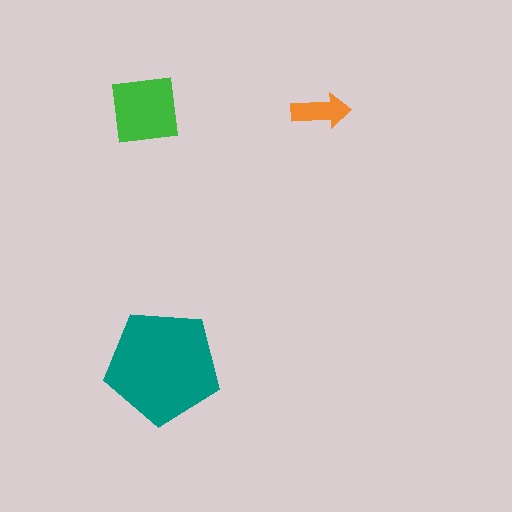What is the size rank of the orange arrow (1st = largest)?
3rd.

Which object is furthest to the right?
The orange arrow is rightmost.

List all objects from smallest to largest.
The orange arrow, the green square, the teal pentagon.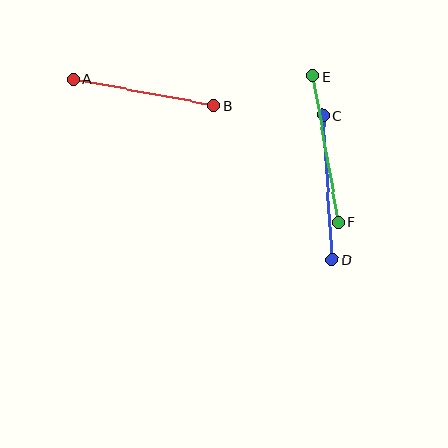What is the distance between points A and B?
The distance is approximately 143 pixels.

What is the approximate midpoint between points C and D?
The midpoint is at approximately (328, 187) pixels.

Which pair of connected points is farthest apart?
Points E and F are farthest apart.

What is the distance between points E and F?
The distance is approximately 148 pixels.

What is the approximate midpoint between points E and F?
The midpoint is at approximately (326, 149) pixels.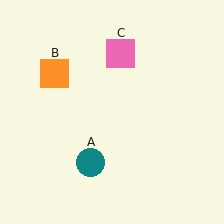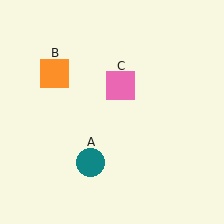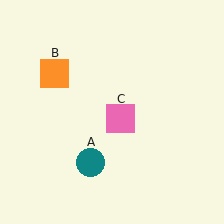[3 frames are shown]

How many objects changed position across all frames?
1 object changed position: pink square (object C).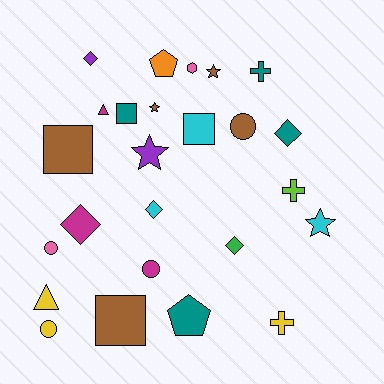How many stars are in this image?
There are 4 stars.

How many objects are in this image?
There are 25 objects.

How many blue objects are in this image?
There are no blue objects.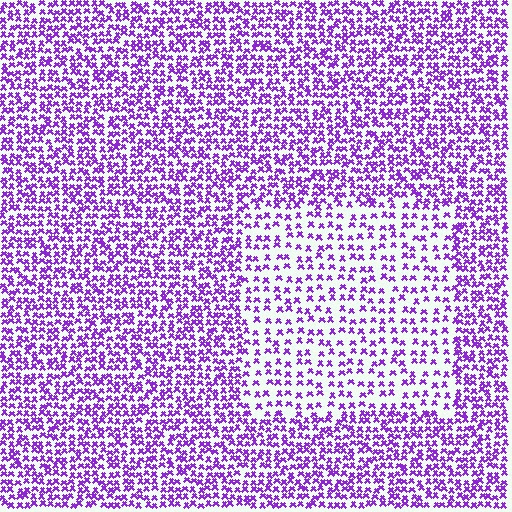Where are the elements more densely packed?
The elements are more densely packed outside the rectangle boundary.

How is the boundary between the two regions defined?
The boundary is defined by a change in element density (approximately 1.9x ratio). All elements are the same color, size, and shape.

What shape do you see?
I see a rectangle.